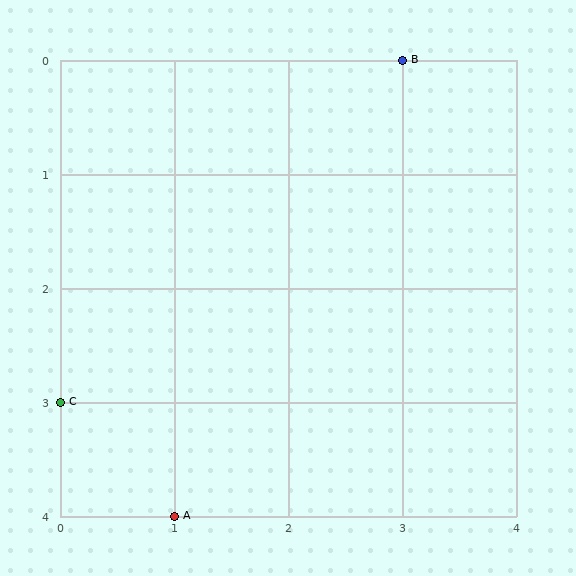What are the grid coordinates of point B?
Point B is at grid coordinates (3, 0).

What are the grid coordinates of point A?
Point A is at grid coordinates (1, 4).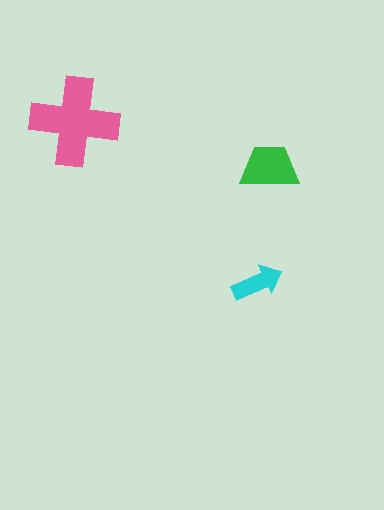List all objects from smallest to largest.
The cyan arrow, the green trapezoid, the pink cross.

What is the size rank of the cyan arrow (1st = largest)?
3rd.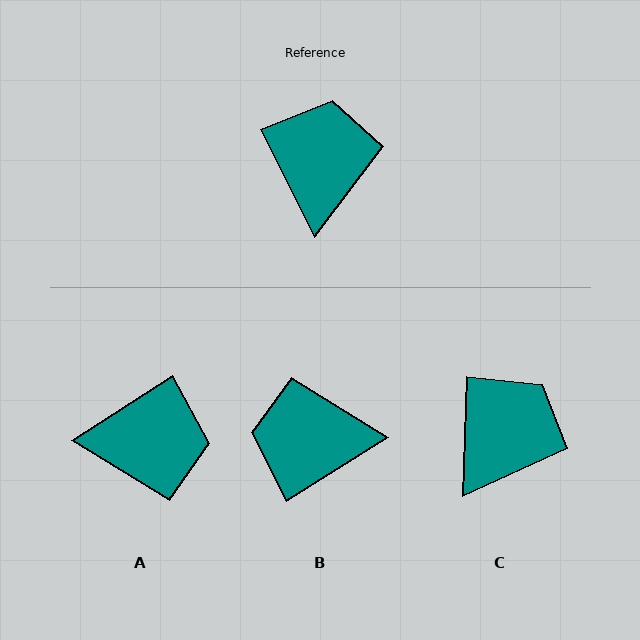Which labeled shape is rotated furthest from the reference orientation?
B, about 95 degrees away.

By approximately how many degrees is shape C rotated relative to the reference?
Approximately 28 degrees clockwise.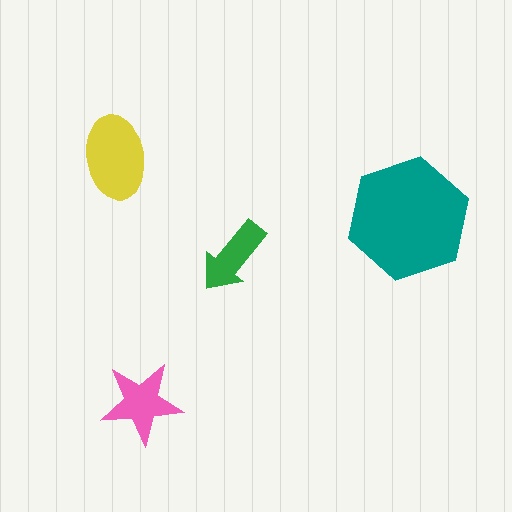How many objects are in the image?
There are 4 objects in the image.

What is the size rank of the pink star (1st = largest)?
3rd.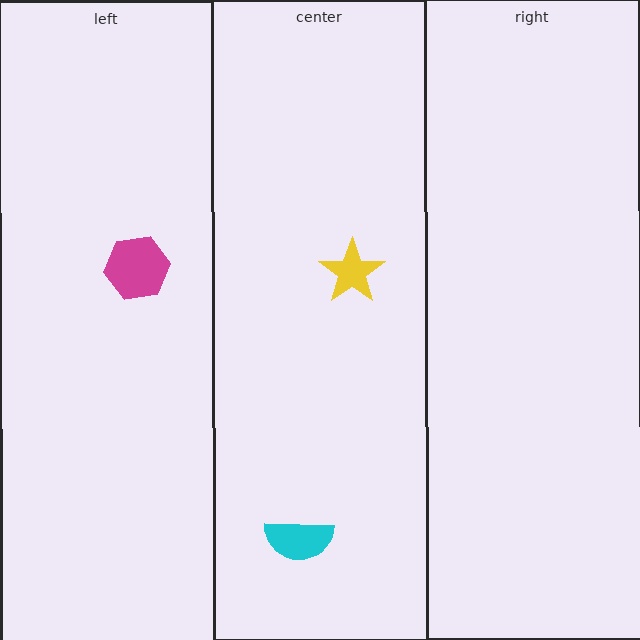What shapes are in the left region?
The magenta hexagon.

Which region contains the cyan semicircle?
The center region.